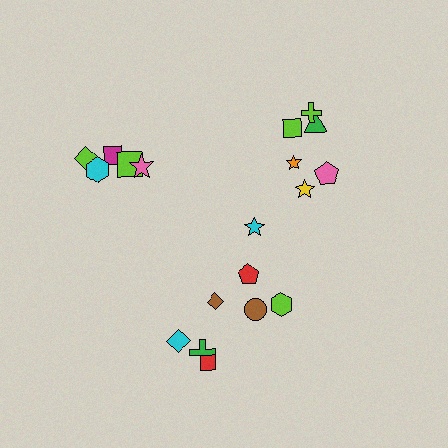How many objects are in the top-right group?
There are 7 objects.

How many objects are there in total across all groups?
There are 19 objects.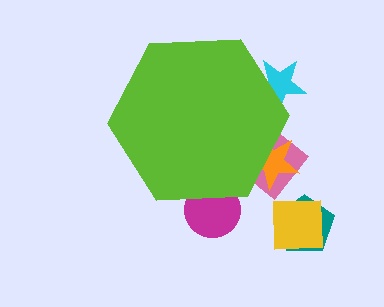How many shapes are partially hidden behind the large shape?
4 shapes are partially hidden.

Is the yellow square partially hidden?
No, the yellow square is fully visible.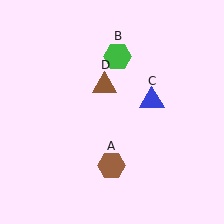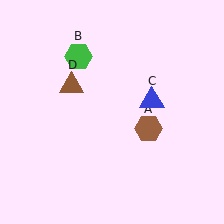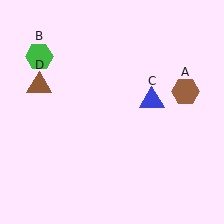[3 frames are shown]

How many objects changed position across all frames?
3 objects changed position: brown hexagon (object A), green hexagon (object B), brown triangle (object D).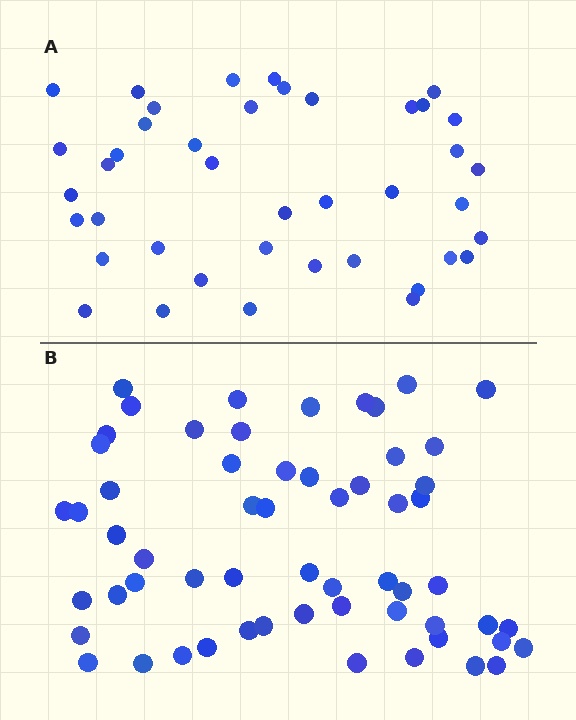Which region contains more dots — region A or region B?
Region B (the bottom region) has more dots.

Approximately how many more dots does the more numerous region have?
Region B has approximately 20 more dots than region A.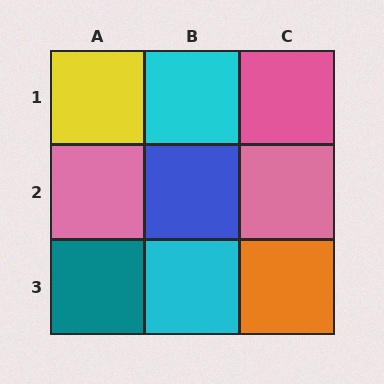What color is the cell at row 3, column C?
Orange.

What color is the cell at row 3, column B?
Cyan.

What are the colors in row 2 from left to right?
Pink, blue, pink.